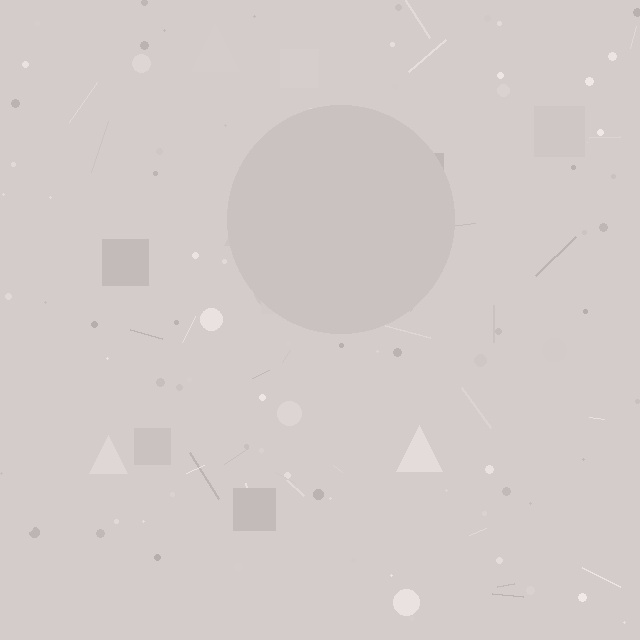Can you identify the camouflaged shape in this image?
The camouflaged shape is a circle.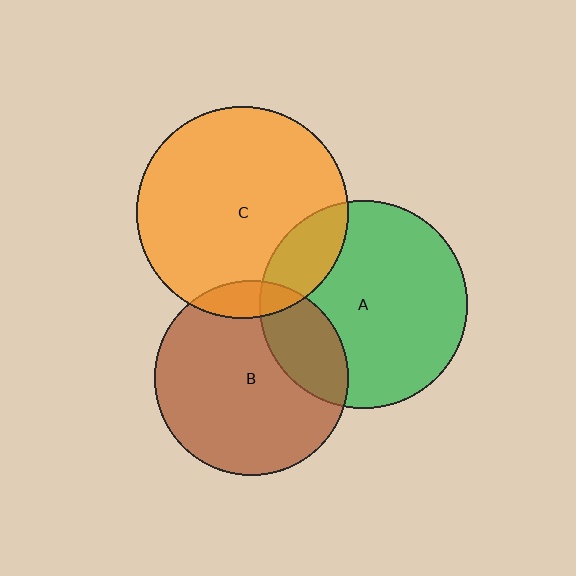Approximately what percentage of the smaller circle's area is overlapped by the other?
Approximately 15%.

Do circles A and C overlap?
Yes.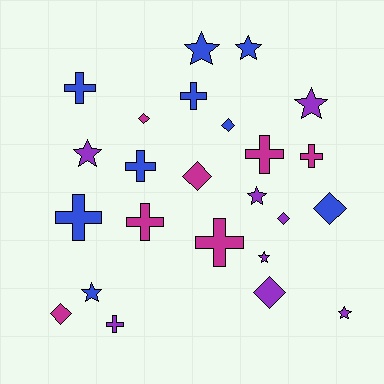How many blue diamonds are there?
There are 2 blue diamonds.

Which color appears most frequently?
Blue, with 9 objects.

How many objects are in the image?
There are 24 objects.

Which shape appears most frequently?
Cross, with 9 objects.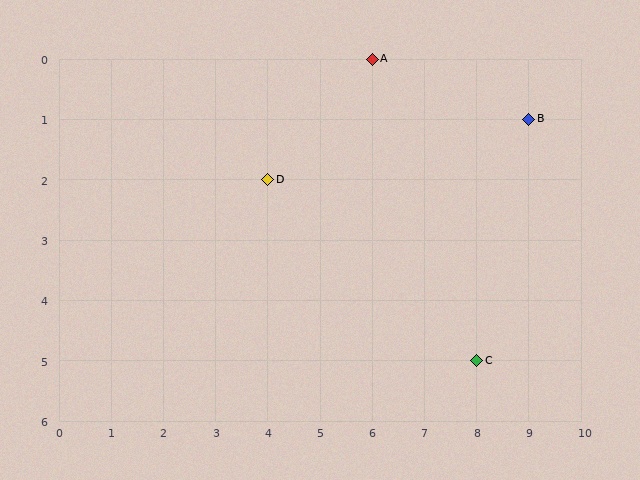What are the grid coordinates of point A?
Point A is at grid coordinates (6, 0).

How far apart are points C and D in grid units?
Points C and D are 4 columns and 3 rows apart (about 5.0 grid units diagonally).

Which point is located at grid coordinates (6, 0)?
Point A is at (6, 0).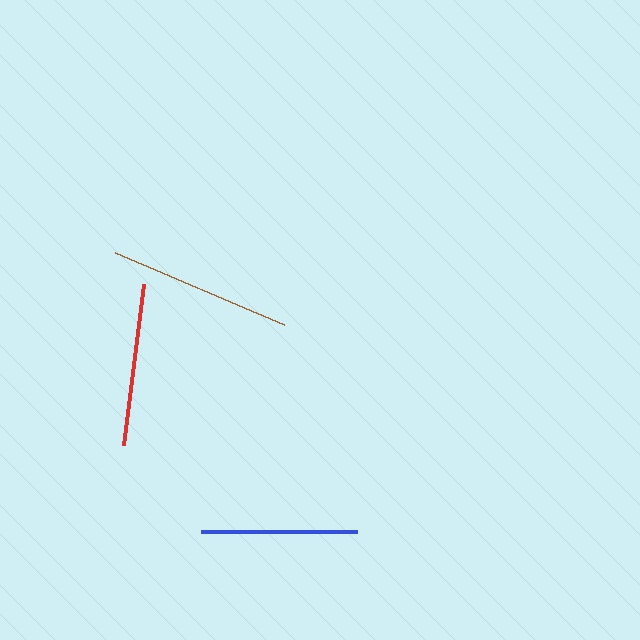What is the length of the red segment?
The red segment is approximately 162 pixels long.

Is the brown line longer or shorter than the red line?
The brown line is longer than the red line.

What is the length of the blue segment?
The blue segment is approximately 156 pixels long.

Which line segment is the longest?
The brown line is the longest at approximately 184 pixels.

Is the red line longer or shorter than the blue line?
The red line is longer than the blue line.